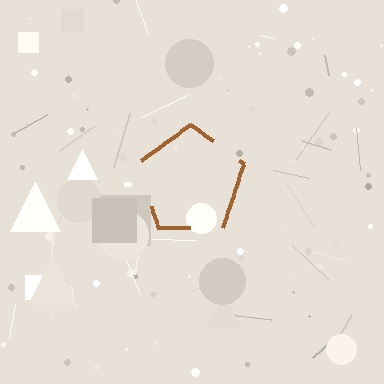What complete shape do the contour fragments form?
The contour fragments form a pentagon.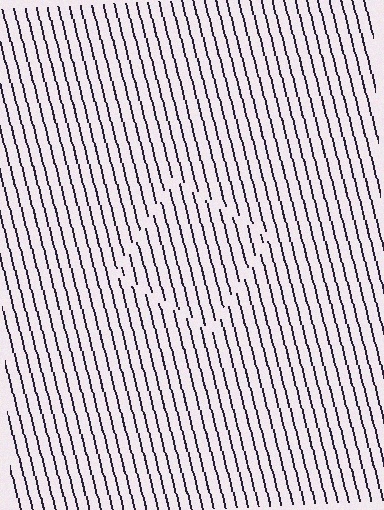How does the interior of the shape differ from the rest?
The interior of the shape contains the same grating, shifted by half a period — the contour is defined by the phase discontinuity where line-ends from the inner and outer gratings abut.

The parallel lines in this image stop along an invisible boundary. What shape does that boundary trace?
An illusory square. The interior of the shape contains the same grating, shifted by half a period — the contour is defined by the phase discontinuity where line-ends from the inner and outer gratings abut.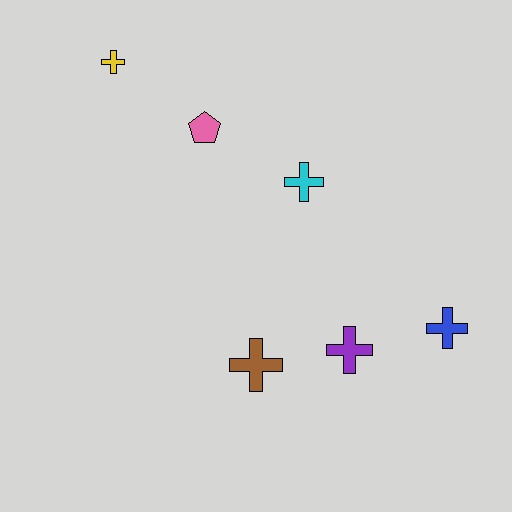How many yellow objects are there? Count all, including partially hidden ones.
There is 1 yellow object.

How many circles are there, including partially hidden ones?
There are no circles.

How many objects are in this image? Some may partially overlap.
There are 6 objects.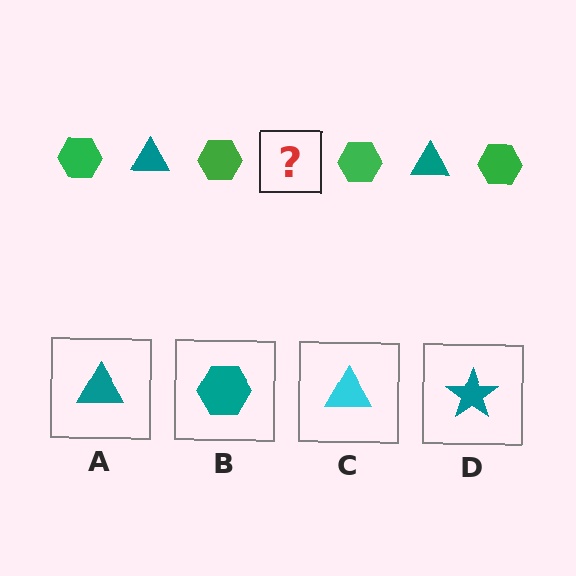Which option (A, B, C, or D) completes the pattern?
A.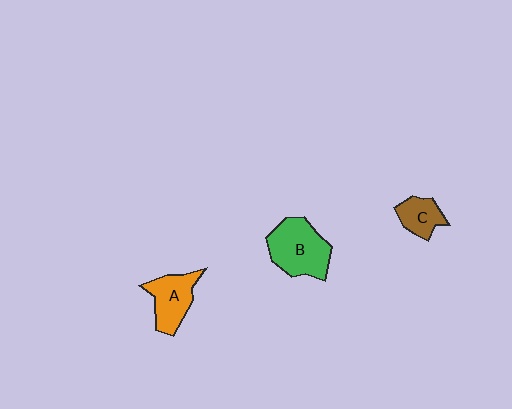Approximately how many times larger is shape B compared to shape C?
Approximately 2.0 times.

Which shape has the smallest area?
Shape C (brown).